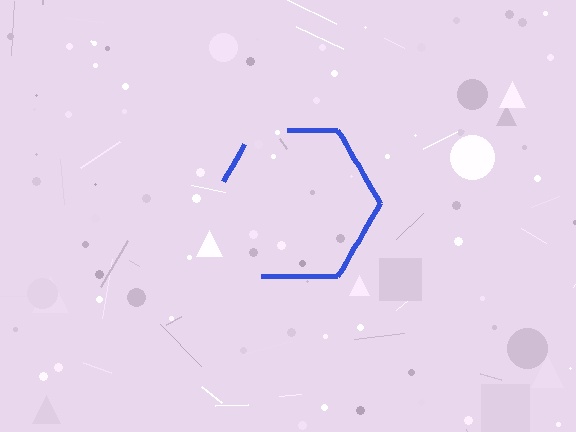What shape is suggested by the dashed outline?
The dashed outline suggests a hexagon.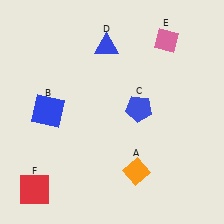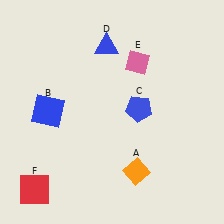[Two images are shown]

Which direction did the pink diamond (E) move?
The pink diamond (E) moved left.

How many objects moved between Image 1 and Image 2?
1 object moved between the two images.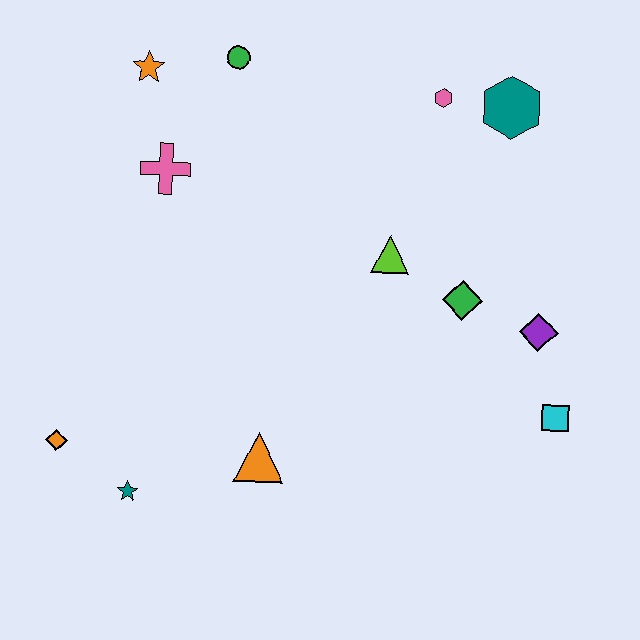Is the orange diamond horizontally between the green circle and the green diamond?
No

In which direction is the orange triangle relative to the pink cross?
The orange triangle is below the pink cross.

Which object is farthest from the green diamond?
The orange diamond is farthest from the green diamond.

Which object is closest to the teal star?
The orange diamond is closest to the teal star.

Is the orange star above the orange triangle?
Yes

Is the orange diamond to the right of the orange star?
No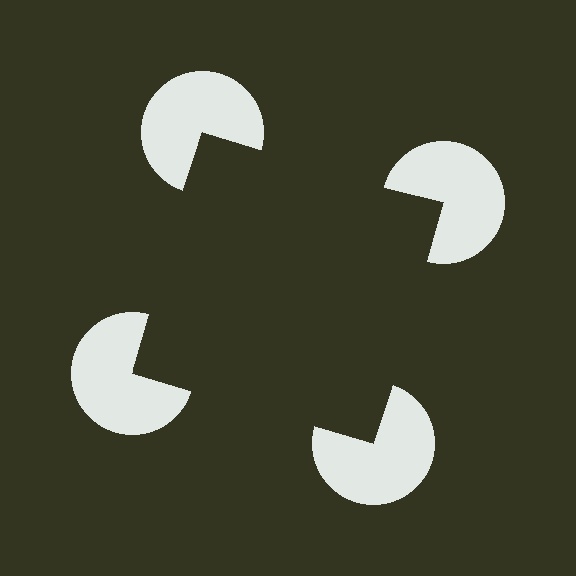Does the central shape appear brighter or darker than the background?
It typically appears slightly darker than the background, even though no actual brightness change is drawn.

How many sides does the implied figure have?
4 sides.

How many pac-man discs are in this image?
There are 4 — one at each vertex of the illusory square.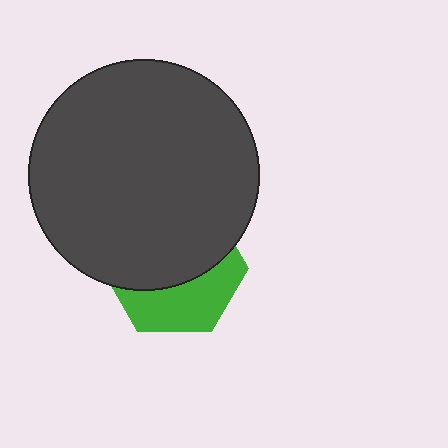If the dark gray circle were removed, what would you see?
You would see the complete green hexagon.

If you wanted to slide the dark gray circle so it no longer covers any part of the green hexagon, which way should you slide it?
Slide it up — that is the most direct way to separate the two shapes.